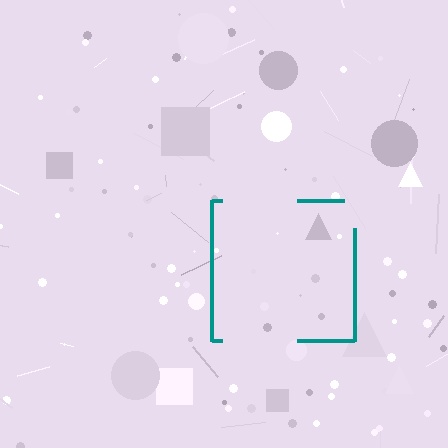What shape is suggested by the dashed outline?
The dashed outline suggests a square.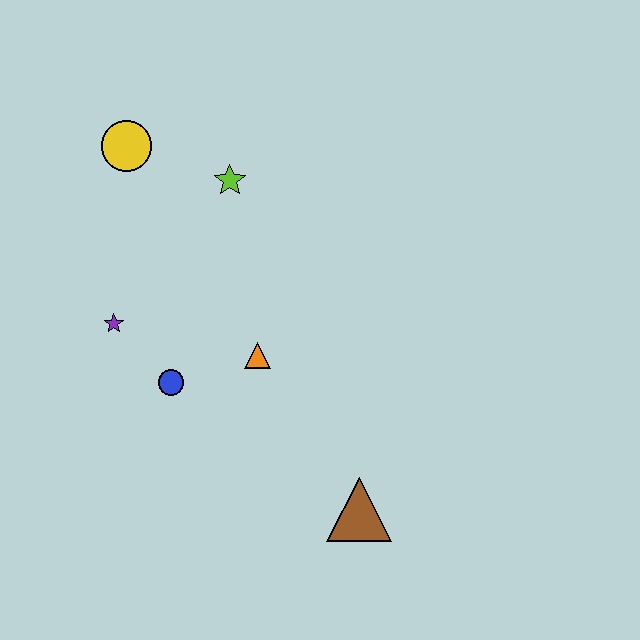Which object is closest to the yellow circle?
The lime star is closest to the yellow circle.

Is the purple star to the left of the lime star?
Yes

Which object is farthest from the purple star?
The brown triangle is farthest from the purple star.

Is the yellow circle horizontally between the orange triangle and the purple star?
Yes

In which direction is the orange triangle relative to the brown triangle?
The orange triangle is above the brown triangle.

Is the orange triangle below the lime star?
Yes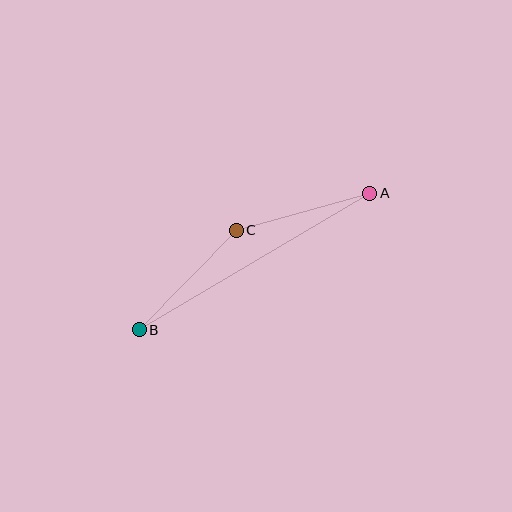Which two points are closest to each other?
Points A and C are closest to each other.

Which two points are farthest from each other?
Points A and B are farthest from each other.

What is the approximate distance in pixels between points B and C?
The distance between B and C is approximately 139 pixels.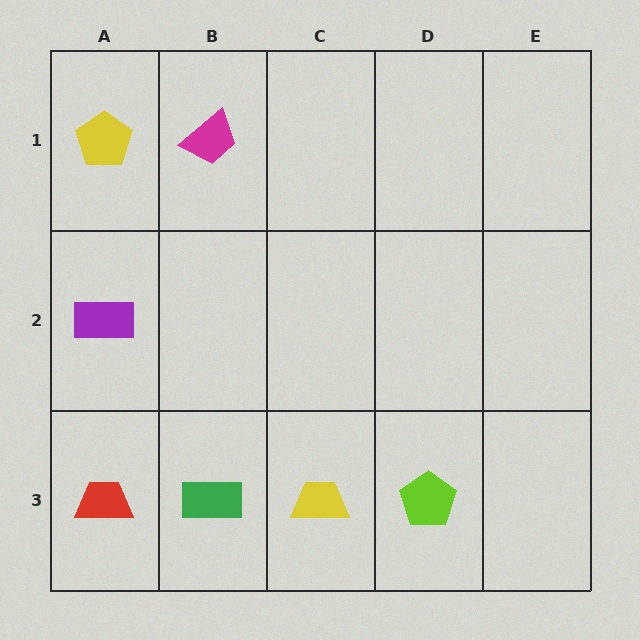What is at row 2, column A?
A purple rectangle.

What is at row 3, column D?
A lime pentagon.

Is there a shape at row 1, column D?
No, that cell is empty.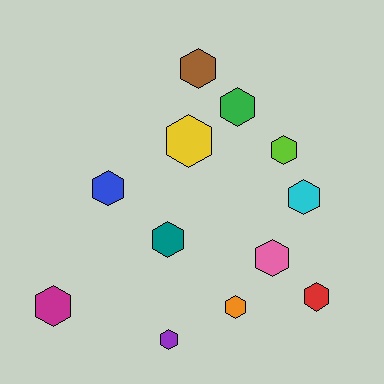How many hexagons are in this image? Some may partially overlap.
There are 12 hexagons.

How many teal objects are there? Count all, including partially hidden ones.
There is 1 teal object.